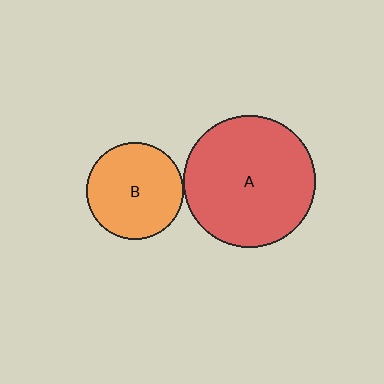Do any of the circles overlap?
No, none of the circles overlap.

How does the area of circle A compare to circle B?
Approximately 1.8 times.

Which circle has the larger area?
Circle A (red).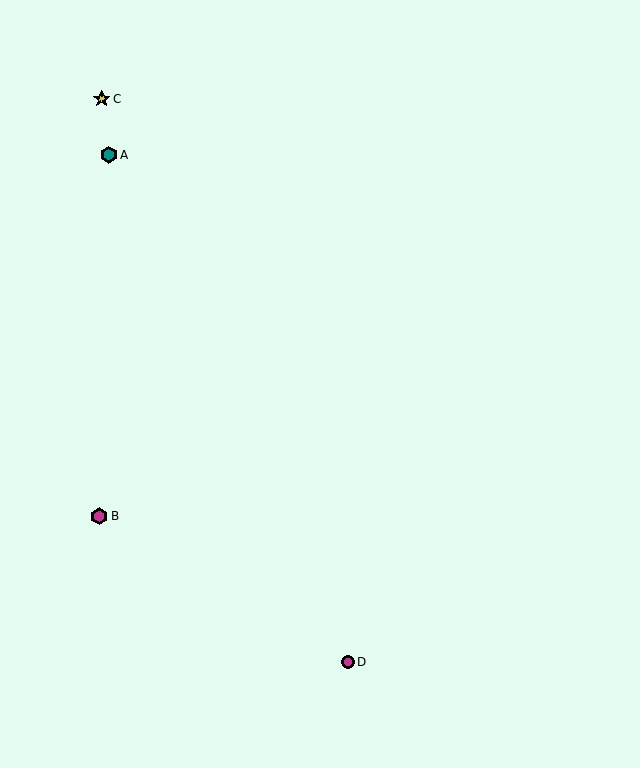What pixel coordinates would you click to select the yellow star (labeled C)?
Click at (102, 99) to select the yellow star C.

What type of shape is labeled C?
Shape C is a yellow star.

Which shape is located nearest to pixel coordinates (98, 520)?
The magenta hexagon (labeled B) at (99, 516) is nearest to that location.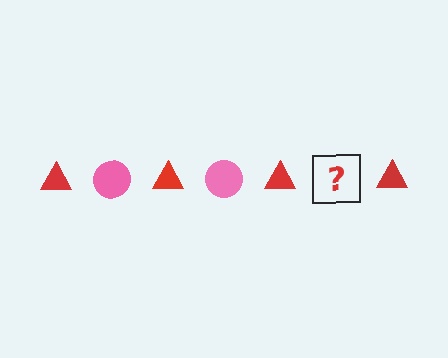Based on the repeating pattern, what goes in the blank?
The blank should be a pink circle.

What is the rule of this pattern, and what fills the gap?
The rule is that the pattern alternates between red triangle and pink circle. The gap should be filled with a pink circle.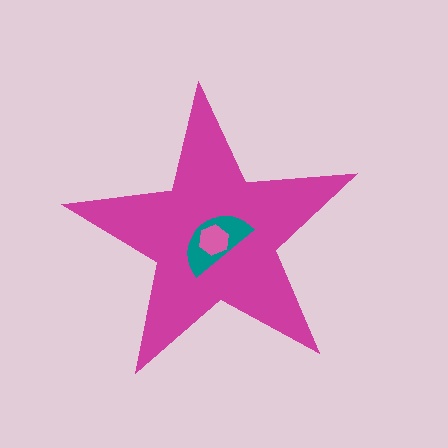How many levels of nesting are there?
3.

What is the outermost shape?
The magenta star.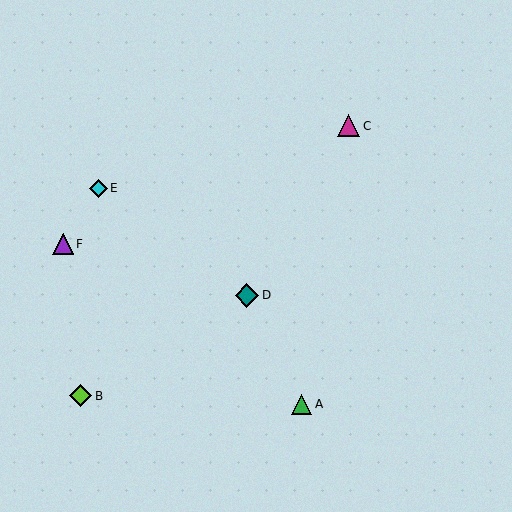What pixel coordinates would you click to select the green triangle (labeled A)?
Click at (301, 404) to select the green triangle A.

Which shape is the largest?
The teal diamond (labeled D) is the largest.